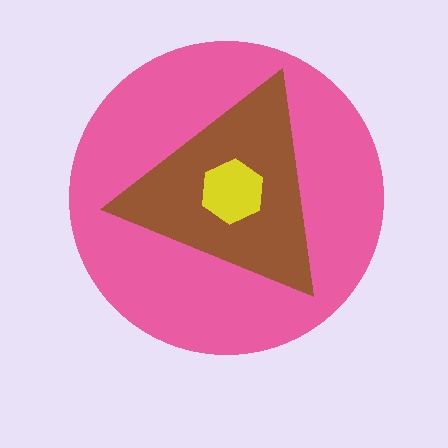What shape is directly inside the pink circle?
The brown triangle.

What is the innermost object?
The yellow hexagon.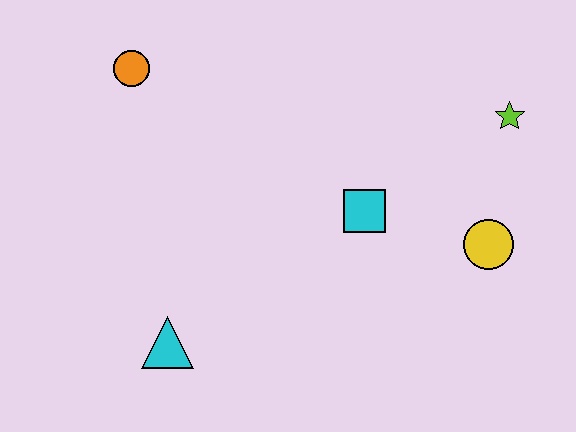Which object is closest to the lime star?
The yellow circle is closest to the lime star.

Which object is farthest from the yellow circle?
The orange circle is farthest from the yellow circle.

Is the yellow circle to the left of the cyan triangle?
No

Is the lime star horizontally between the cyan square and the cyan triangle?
No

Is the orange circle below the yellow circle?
No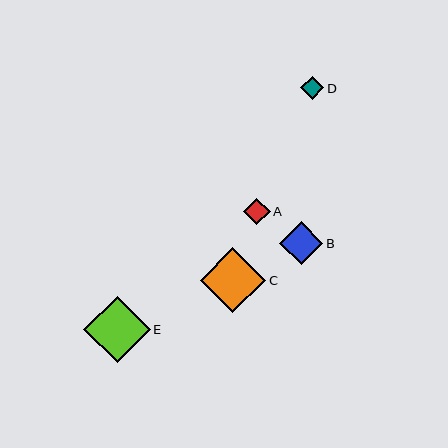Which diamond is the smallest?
Diamond D is the smallest with a size of approximately 23 pixels.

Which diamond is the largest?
Diamond E is the largest with a size of approximately 66 pixels.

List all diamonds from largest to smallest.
From largest to smallest: E, C, B, A, D.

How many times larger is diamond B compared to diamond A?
Diamond B is approximately 1.6 times the size of diamond A.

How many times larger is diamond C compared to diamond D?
Diamond C is approximately 2.9 times the size of diamond D.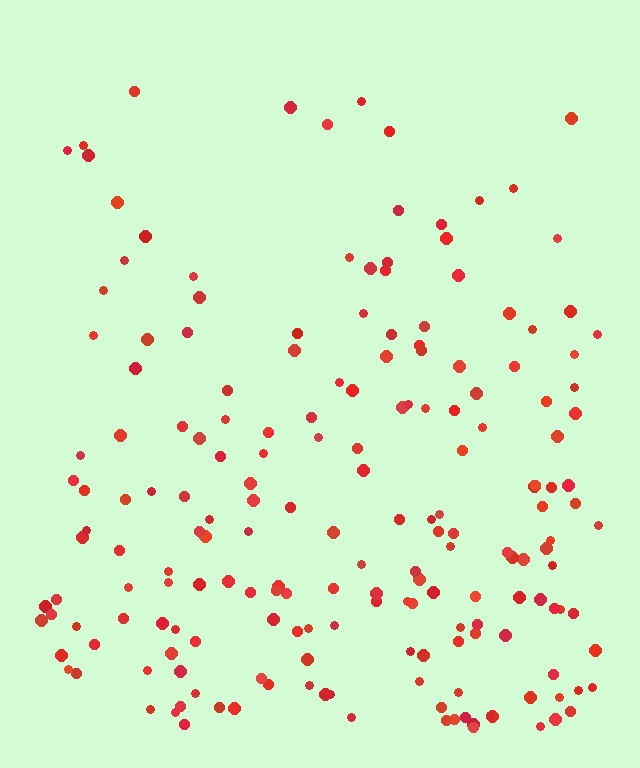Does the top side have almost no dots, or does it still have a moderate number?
Still a moderate number, just noticeably fewer than the bottom.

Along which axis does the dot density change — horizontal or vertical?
Vertical.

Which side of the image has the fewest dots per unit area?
The top.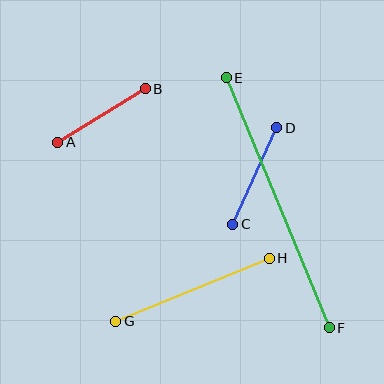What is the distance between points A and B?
The distance is approximately 103 pixels.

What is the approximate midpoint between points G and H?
The midpoint is at approximately (192, 290) pixels.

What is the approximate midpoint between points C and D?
The midpoint is at approximately (255, 176) pixels.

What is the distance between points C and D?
The distance is approximately 106 pixels.